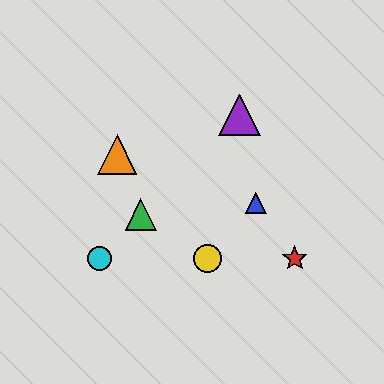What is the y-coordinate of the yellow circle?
The yellow circle is at y≈258.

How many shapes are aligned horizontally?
3 shapes (the red star, the yellow circle, the cyan circle) are aligned horizontally.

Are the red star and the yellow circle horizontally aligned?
Yes, both are at y≈258.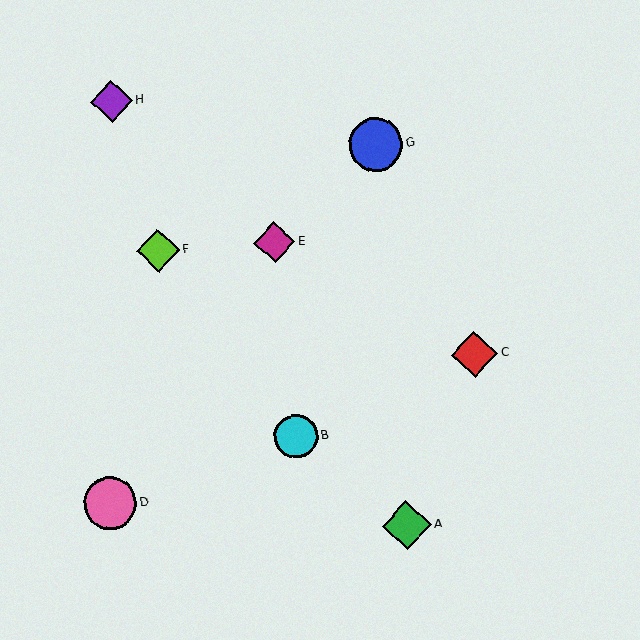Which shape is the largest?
The blue circle (labeled G) is the largest.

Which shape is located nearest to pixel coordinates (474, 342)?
The red diamond (labeled C) at (475, 354) is nearest to that location.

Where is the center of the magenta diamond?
The center of the magenta diamond is at (274, 242).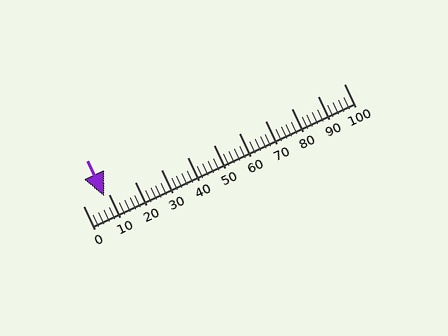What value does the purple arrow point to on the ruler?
The purple arrow points to approximately 8.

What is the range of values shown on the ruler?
The ruler shows values from 0 to 100.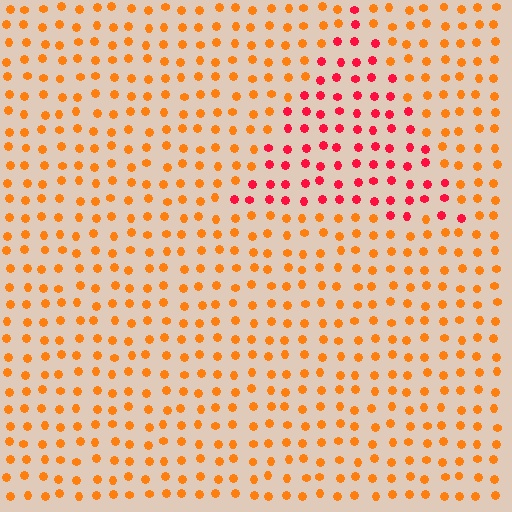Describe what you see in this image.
The image is filled with small orange elements in a uniform arrangement. A triangle-shaped region is visible where the elements are tinted to a slightly different hue, forming a subtle color boundary.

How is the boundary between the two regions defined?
The boundary is defined purely by a slight shift in hue (about 40 degrees). Spacing, size, and orientation are identical on both sides.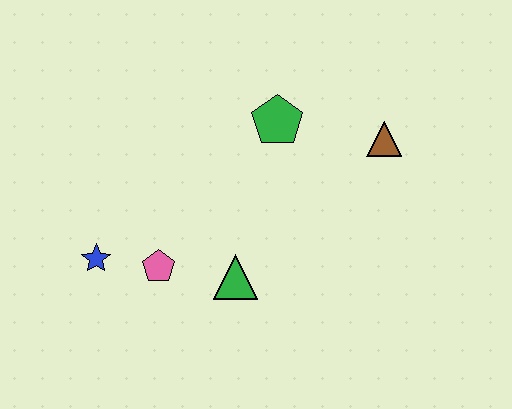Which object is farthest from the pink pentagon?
The brown triangle is farthest from the pink pentagon.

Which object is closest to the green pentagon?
The brown triangle is closest to the green pentagon.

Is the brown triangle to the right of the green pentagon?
Yes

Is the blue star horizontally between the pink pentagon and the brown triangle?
No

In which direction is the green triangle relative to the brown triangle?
The green triangle is to the left of the brown triangle.